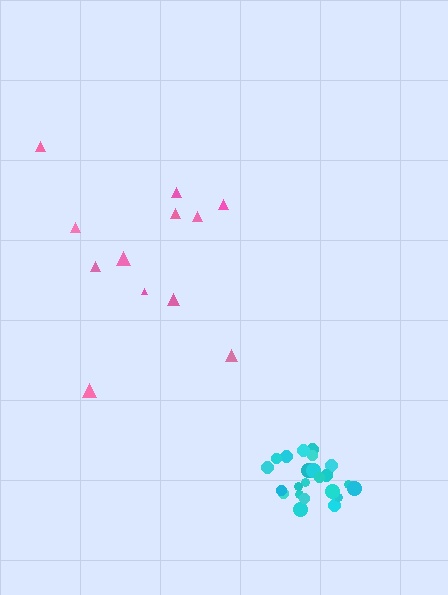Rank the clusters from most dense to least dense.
cyan, pink.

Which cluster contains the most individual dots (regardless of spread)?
Cyan (26).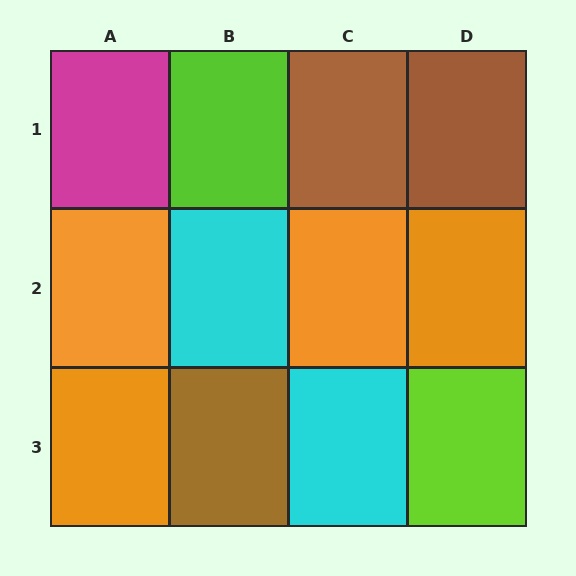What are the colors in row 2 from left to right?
Orange, cyan, orange, orange.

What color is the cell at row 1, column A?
Magenta.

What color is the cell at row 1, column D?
Brown.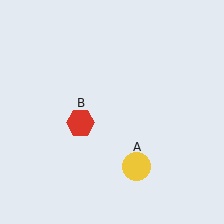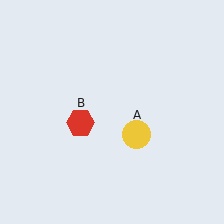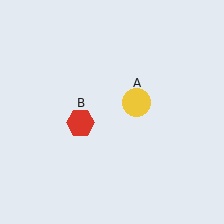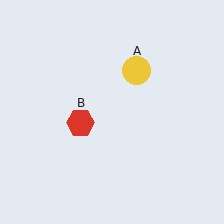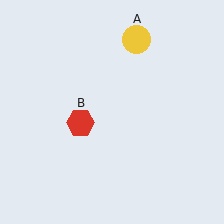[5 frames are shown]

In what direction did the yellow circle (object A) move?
The yellow circle (object A) moved up.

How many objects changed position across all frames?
1 object changed position: yellow circle (object A).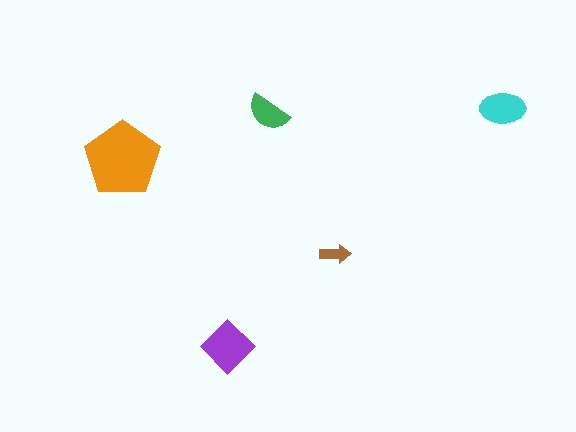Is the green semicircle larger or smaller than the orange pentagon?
Smaller.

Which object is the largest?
The orange pentagon.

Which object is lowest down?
The purple diamond is bottommost.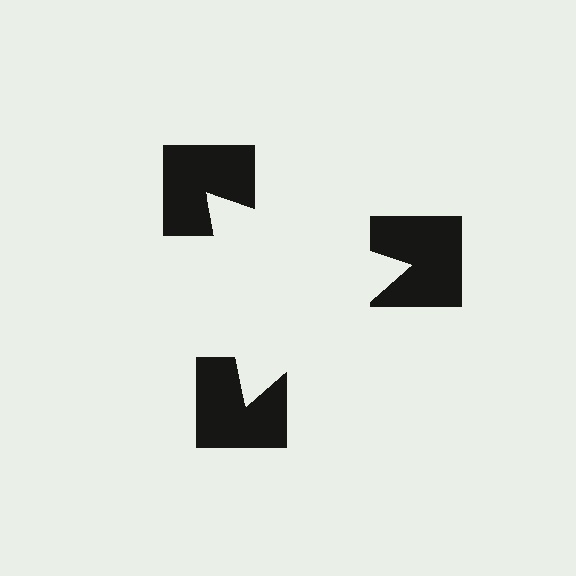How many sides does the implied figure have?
3 sides.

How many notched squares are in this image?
There are 3 — one at each vertex of the illusory triangle.